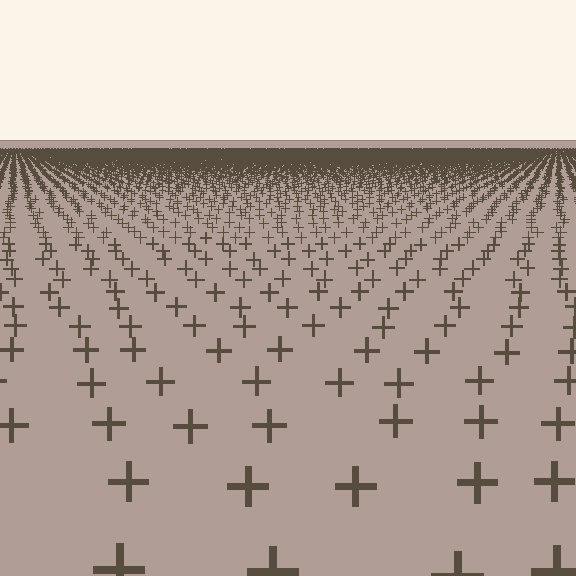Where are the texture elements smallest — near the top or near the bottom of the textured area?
Near the top.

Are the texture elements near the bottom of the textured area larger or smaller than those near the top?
Larger. Near the bottom, elements are closer to the viewer and appear at a bigger on-screen size.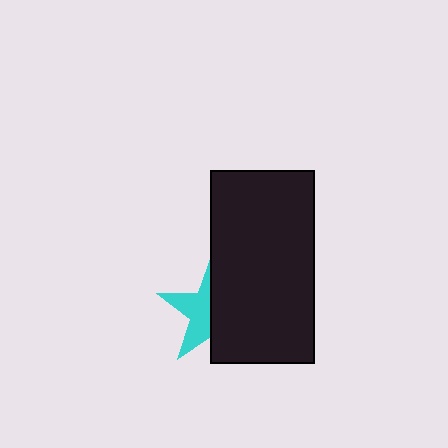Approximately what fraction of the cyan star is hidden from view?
Roughly 56% of the cyan star is hidden behind the black rectangle.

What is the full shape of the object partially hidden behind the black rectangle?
The partially hidden object is a cyan star.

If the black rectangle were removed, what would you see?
You would see the complete cyan star.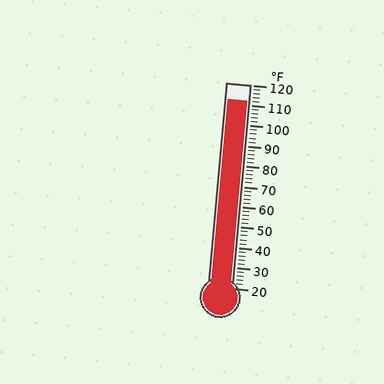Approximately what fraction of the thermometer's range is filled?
The thermometer is filled to approximately 90% of its range.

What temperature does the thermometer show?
The thermometer shows approximately 112°F.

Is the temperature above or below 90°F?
The temperature is above 90°F.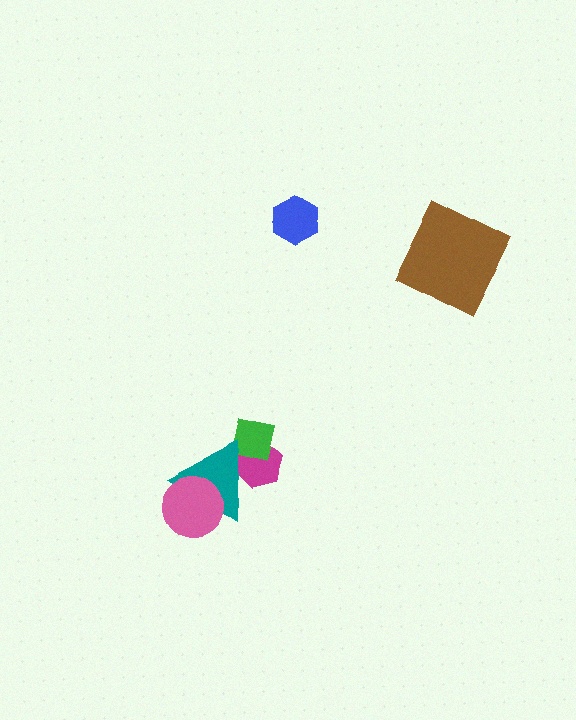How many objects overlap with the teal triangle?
3 objects overlap with the teal triangle.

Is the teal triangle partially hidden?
Yes, it is partially covered by another shape.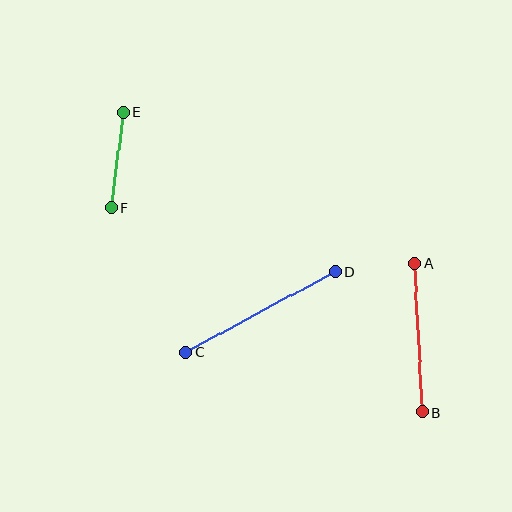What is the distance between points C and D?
The distance is approximately 170 pixels.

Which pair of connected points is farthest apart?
Points C and D are farthest apart.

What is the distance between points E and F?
The distance is approximately 96 pixels.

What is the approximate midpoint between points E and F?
The midpoint is at approximately (117, 160) pixels.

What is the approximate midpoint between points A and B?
The midpoint is at approximately (418, 338) pixels.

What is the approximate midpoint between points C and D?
The midpoint is at approximately (260, 312) pixels.